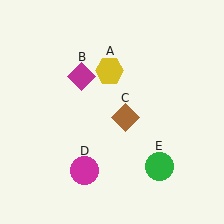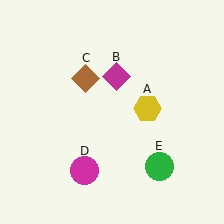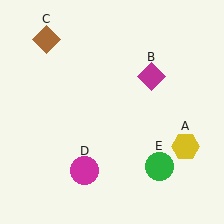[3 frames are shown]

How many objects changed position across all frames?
3 objects changed position: yellow hexagon (object A), magenta diamond (object B), brown diamond (object C).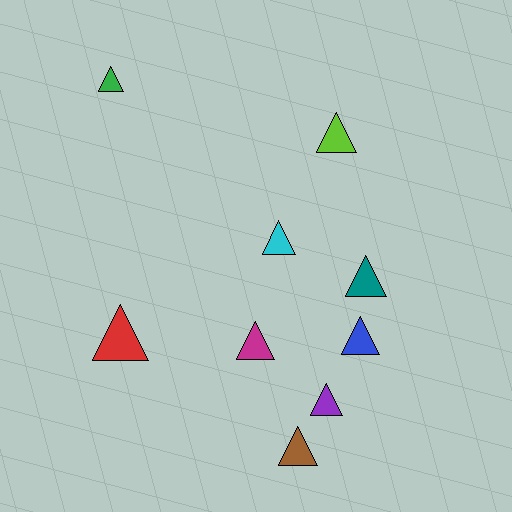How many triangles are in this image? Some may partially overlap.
There are 9 triangles.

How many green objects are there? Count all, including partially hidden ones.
There is 1 green object.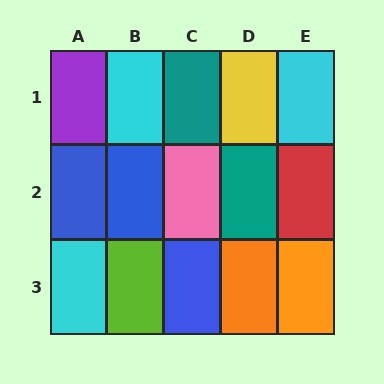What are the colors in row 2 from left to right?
Blue, blue, pink, teal, red.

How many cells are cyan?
3 cells are cyan.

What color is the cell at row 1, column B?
Cyan.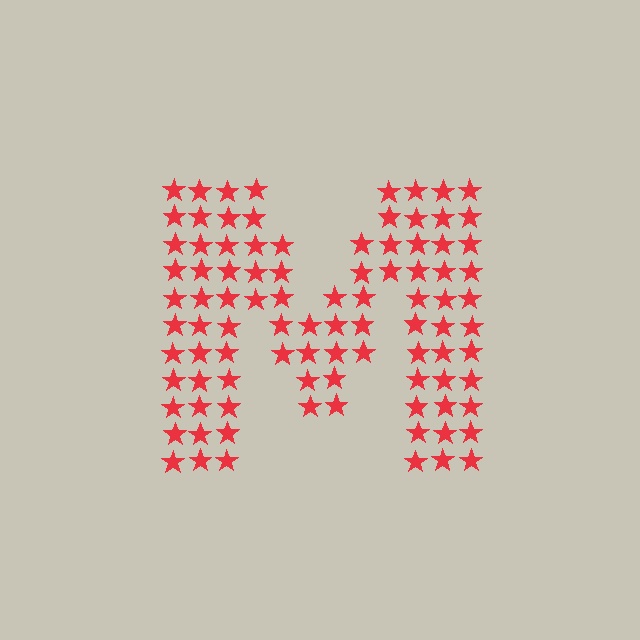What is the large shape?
The large shape is the letter M.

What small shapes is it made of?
It is made of small stars.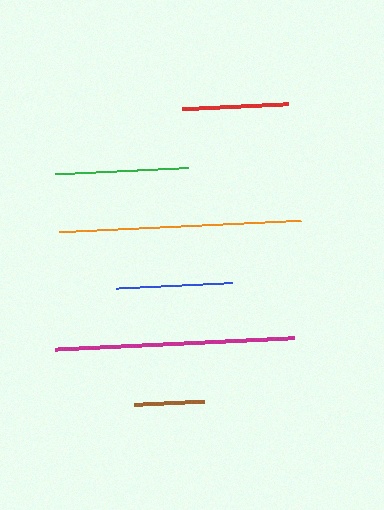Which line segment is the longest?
The orange line is the longest at approximately 242 pixels.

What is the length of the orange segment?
The orange segment is approximately 242 pixels long.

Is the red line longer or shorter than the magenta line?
The magenta line is longer than the red line.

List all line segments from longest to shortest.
From longest to shortest: orange, magenta, green, blue, red, brown.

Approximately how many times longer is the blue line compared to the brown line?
The blue line is approximately 1.7 times the length of the brown line.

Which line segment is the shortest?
The brown line is the shortest at approximately 71 pixels.